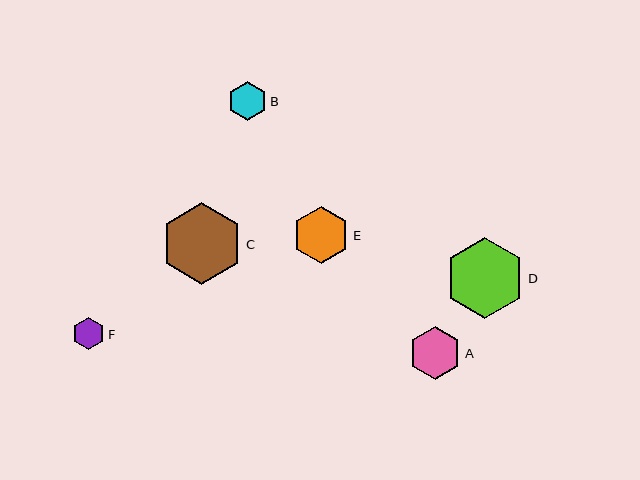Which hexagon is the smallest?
Hexagon F is the smallest with a size of approximately 32 pixels.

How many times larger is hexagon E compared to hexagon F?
Hexagon E is approximately 1.8 times the size of hexagon F.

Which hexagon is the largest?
Hexagon C is the largest with a size of approximately 82 pixels.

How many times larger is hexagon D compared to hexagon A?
Hexagon D is approximately 1.5 times the size of hexagon A.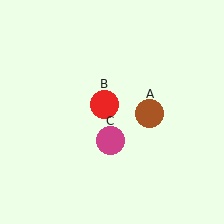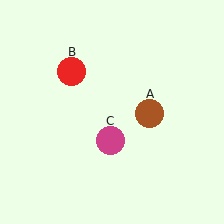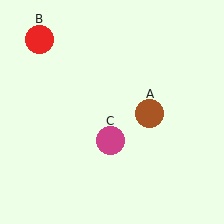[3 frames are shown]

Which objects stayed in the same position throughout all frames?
Brown circle (object A) and magenta circle (object C) remained stationary.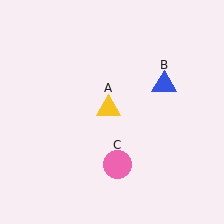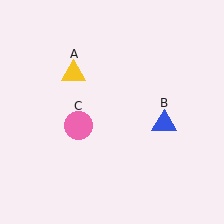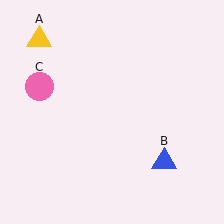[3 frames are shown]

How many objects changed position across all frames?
3 objects changed position: yellow triangle (object A), blue triangle (object B), pink circle (object C).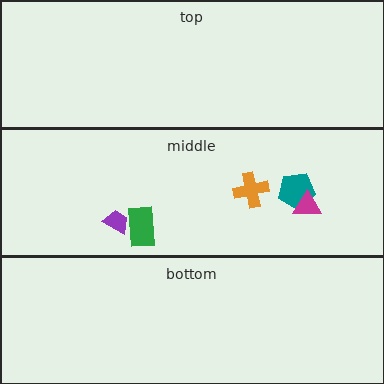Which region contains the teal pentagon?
The middle region.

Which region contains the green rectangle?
The middle region.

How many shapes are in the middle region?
5.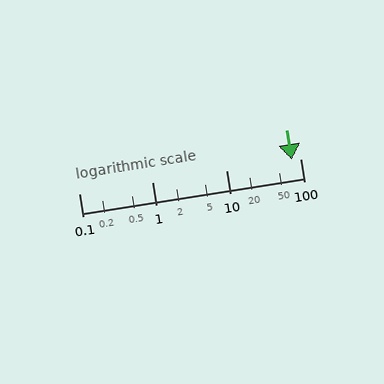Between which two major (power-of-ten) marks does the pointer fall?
The pointer is between 10 and 100.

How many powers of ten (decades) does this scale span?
The scale spans 3 decades, from 0.1 to 100.